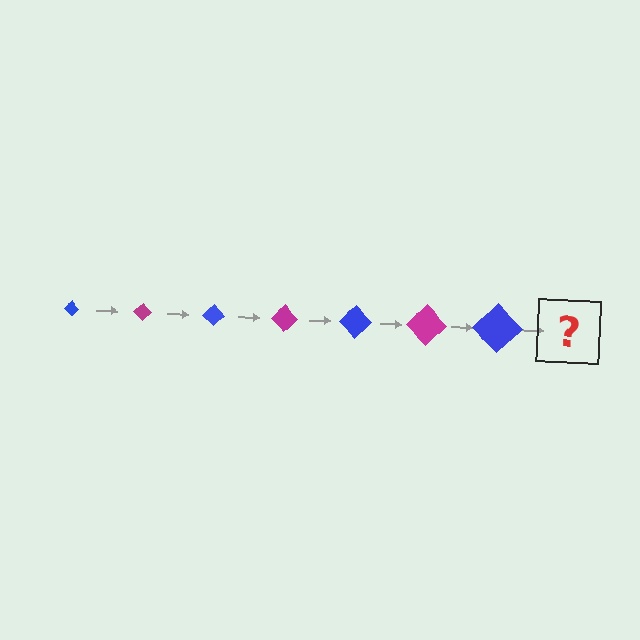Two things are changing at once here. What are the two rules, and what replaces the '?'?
The two rules are that the diamond grows larger each step and the color cycles through blue and magenta. The '?' should be a magenta diamond, larger than the previous one.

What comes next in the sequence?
The next element should be a magenta diamond, larger than the previous one.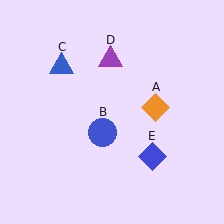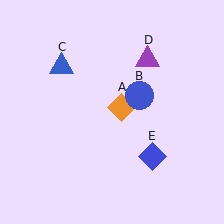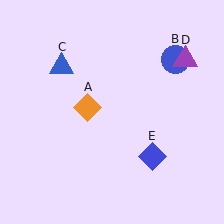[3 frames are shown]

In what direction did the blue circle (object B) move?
The blue circle (object B) moved up and to the right.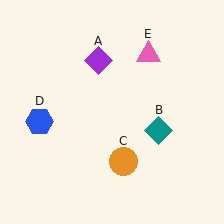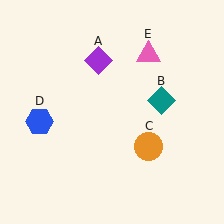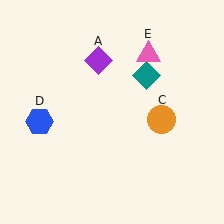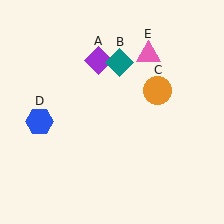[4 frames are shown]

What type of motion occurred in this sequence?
The teal diamond (object B), orange circle (object C) rotated counterclockwise around the center of the scene.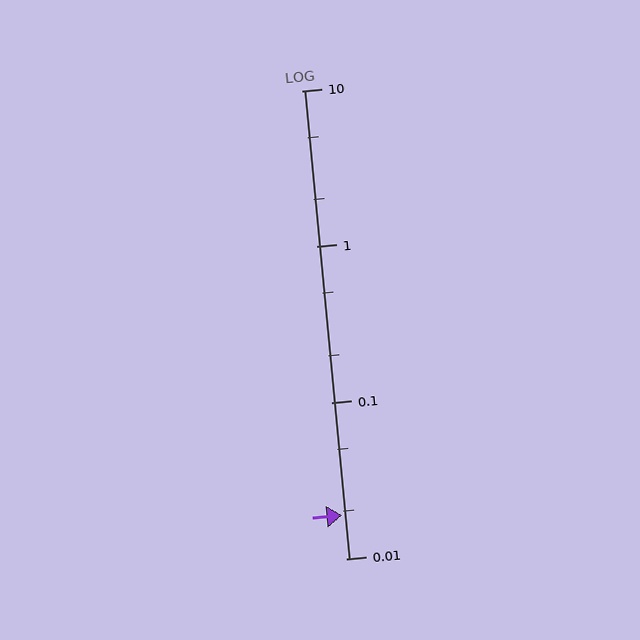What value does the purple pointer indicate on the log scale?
The pointer indicates approximately 0.019.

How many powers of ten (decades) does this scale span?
The scale spans 3 decades, from 0.01 to 10.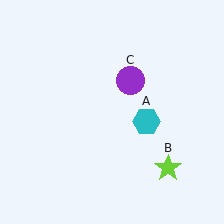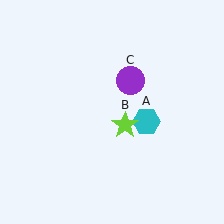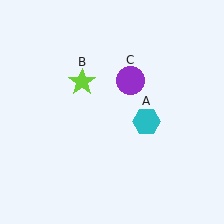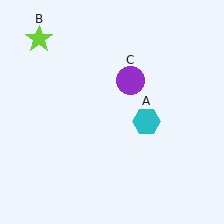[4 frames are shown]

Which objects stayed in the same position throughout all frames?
Cyan hexagon (object A) and purple circle (object C) remained stationary.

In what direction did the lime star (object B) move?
The lime star (object B) moved up and to the left.